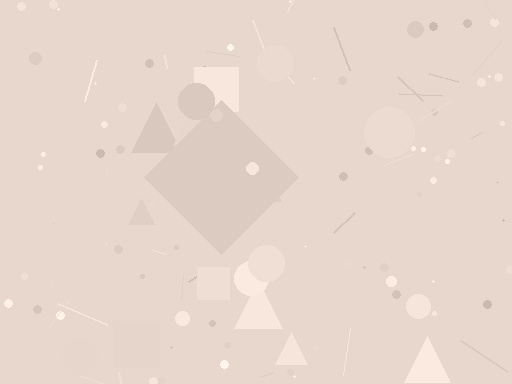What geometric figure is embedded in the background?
A diamond is embedded in the background.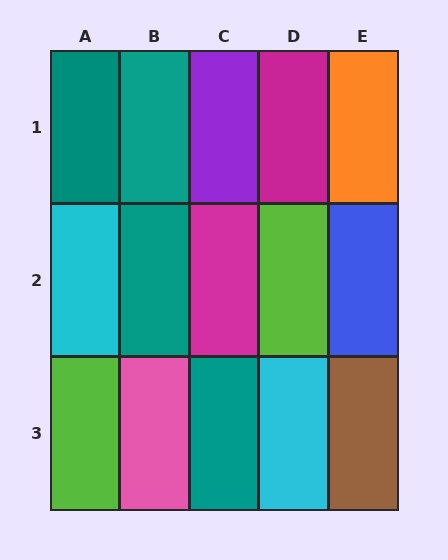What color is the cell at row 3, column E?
Brown.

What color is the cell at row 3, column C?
Teal.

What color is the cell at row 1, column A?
Teal.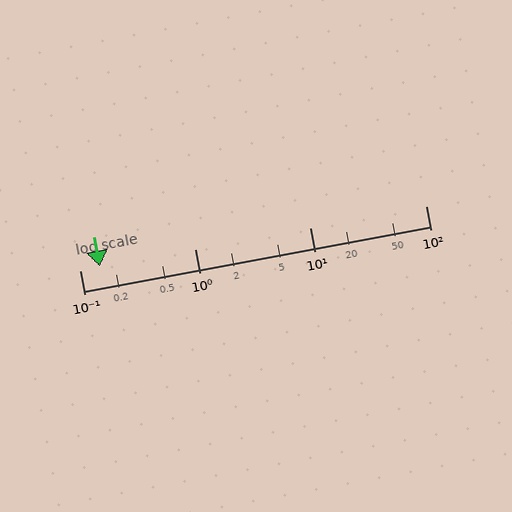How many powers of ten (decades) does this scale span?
The scale spans 3 decades, from 0.1 to 100.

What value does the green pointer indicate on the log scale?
The pointer indicates approximately 0.15.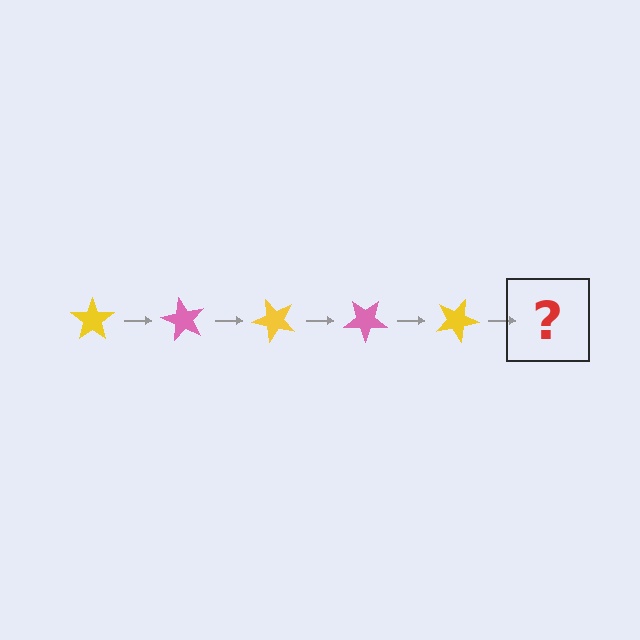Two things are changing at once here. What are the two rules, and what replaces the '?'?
The two rules are that it rotates 60 degrees each step and the color cycles through yellow and pink. The '?' should be a pink star, rotated 300 degrees from the start.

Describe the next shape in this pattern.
It should be a pink star, rotated 300 degrees from the start.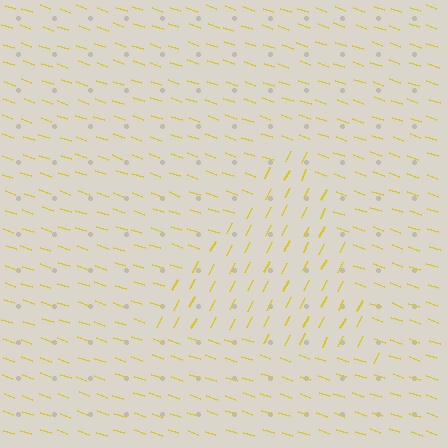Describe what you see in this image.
The image is filled with small yellow line segments. A triangle region in the image has lines oriented differently from the surrounding lines, creating a visible texture boundary.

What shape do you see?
I see a triangle.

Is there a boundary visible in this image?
Yes, there is a texture boundary formed by a change in line orientation.